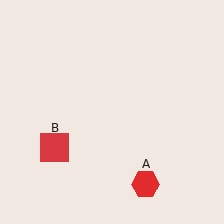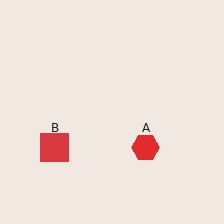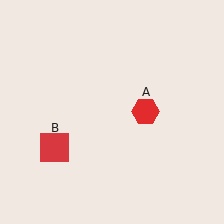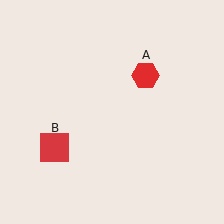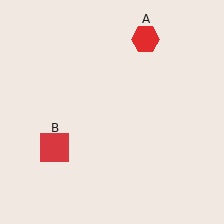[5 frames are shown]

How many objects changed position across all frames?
1 object changed position: red hexagon (object A).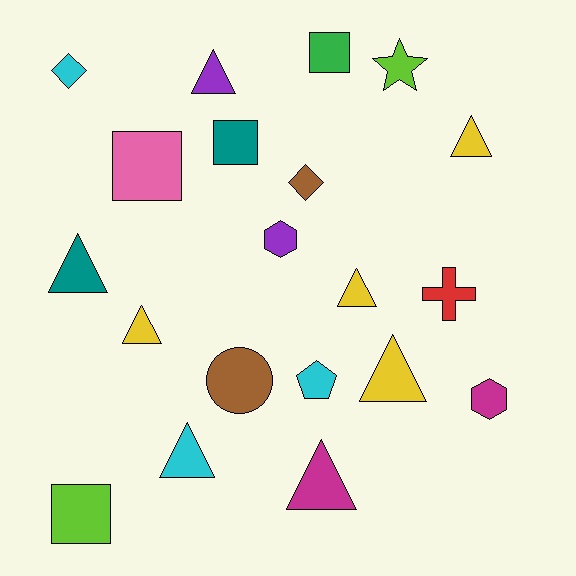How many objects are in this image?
There are 20 objects.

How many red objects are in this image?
There is 1 red object.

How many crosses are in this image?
There is 1 cross.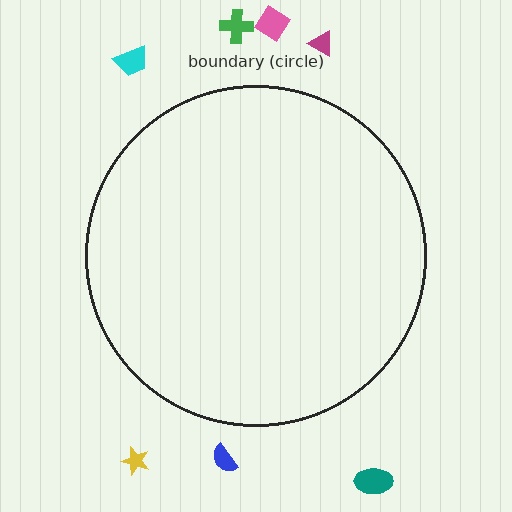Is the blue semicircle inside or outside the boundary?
Outside.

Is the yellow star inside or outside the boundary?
Outside.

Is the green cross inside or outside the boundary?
Outside.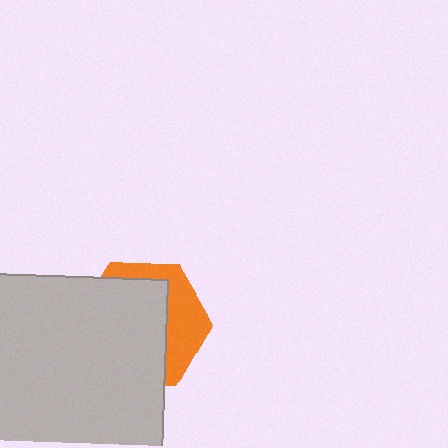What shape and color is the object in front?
The object in front is a light gray rectangle.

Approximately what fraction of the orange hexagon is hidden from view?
Roughly 66% of the orange hexagon is hidden behind the light gray rectangle.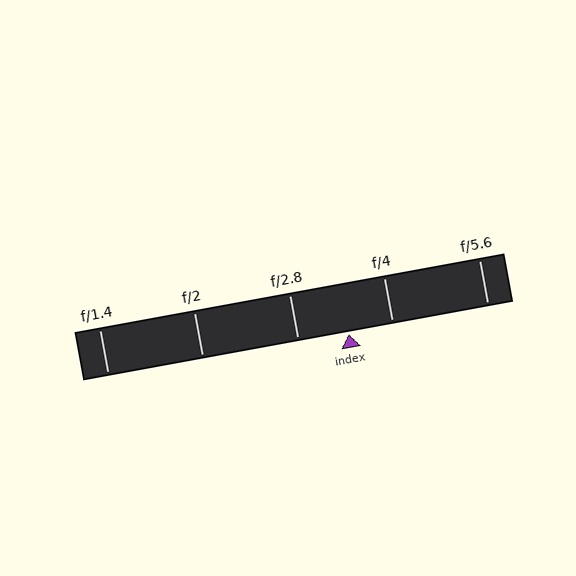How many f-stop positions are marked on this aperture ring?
There are 5 f-stop positions marked.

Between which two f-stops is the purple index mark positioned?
The index mark is between f/2.8 and f/4.